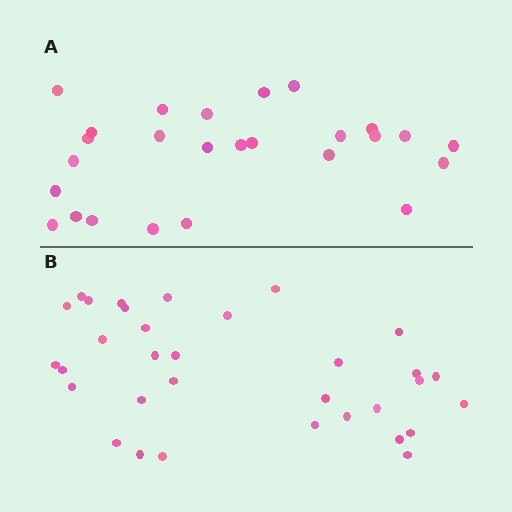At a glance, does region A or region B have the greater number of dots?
Region B (the bottom region) has more dots.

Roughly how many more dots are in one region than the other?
Region B has roughly 8 or so more dots than region A.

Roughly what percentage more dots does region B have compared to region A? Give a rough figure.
About 25% more.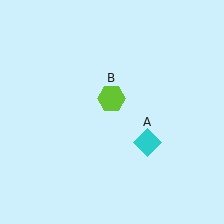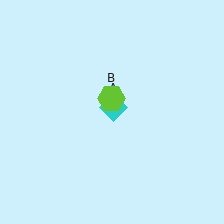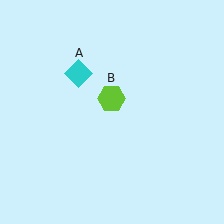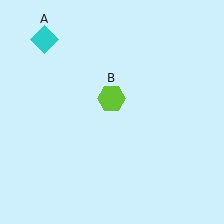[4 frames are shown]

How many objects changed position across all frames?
1 object changed position: cyan diamond (object A).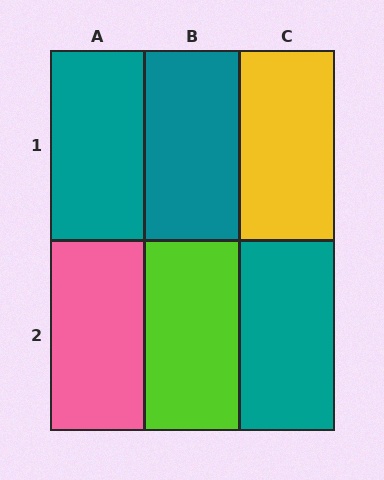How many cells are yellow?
1 cell is yellow.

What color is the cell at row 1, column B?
Teal.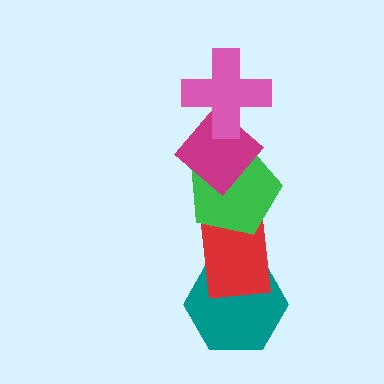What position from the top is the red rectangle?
The red rectangle is 4th from the top.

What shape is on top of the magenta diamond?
The pink cross is on top of the magenta diamond.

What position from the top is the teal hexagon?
The teal hexagon is 5th from the top.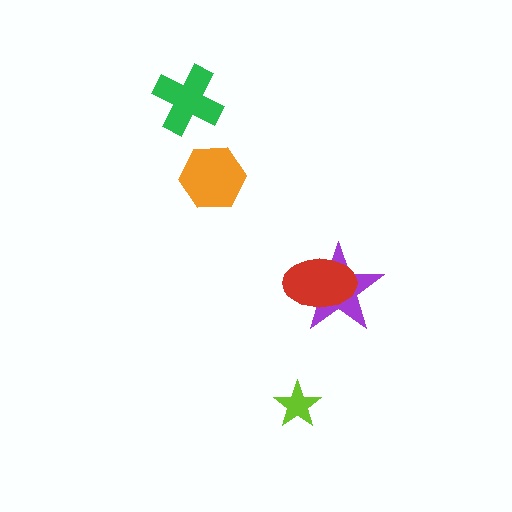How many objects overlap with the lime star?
0 objects overlap with the lime star.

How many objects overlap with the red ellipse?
1 object overlaps with the red ellipse.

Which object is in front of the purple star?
The red ellipse is in front of the purple star.